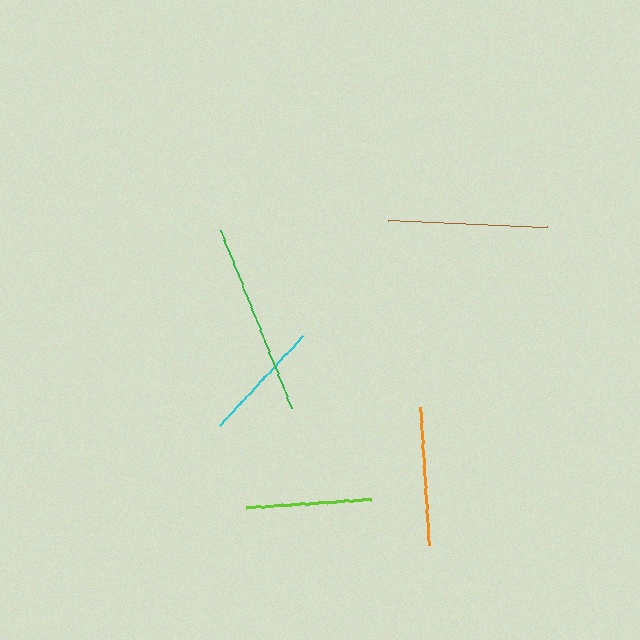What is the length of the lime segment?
The lime segment is approximately 125 pixels long.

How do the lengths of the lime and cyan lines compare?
The lime and cyan lines are approximately the same length.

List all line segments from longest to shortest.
From longest to shortest: green, brown, orange, lime, cyan.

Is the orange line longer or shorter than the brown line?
The brown line is longer than the orange line.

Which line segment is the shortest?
The cyan line is the shortest at approximately 122 pixels.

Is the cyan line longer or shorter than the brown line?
The brown line is longer than the cyan line.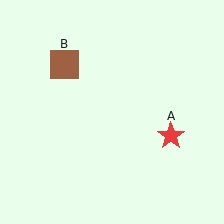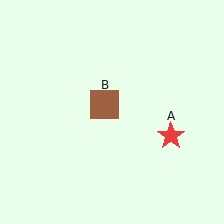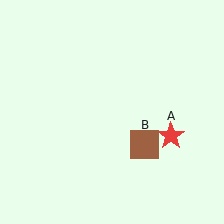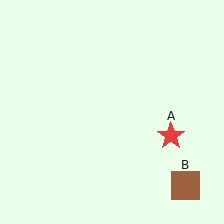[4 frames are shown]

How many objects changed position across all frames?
1 object changed position: brown square (object B).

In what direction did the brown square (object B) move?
The brown square (object B) moved down and to the right.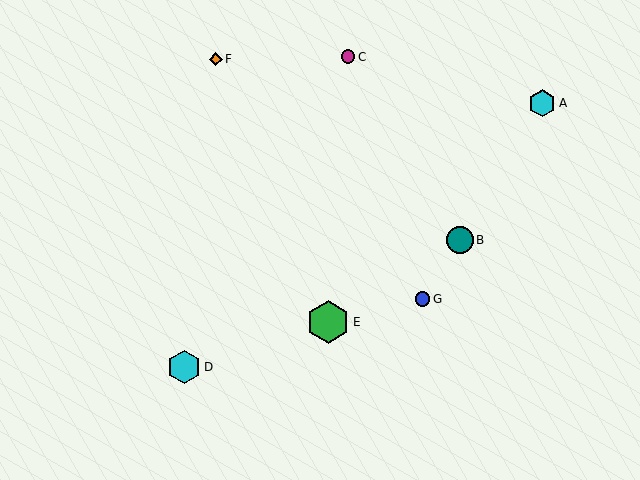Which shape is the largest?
The green hexagon (labeled E) is the largest.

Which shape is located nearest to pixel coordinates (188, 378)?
The cyan hexagon (labeled D) at (184, 367) is nearest to that location.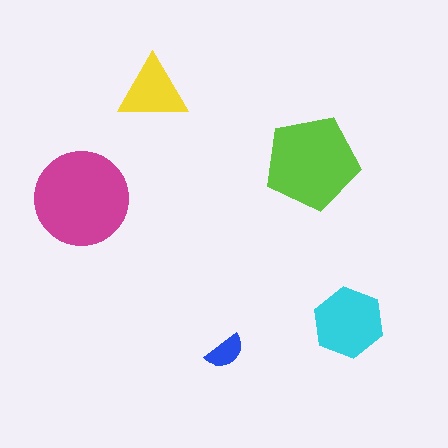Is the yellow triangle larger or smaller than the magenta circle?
Smaller.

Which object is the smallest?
The blue semicircle.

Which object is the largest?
The magenta circle.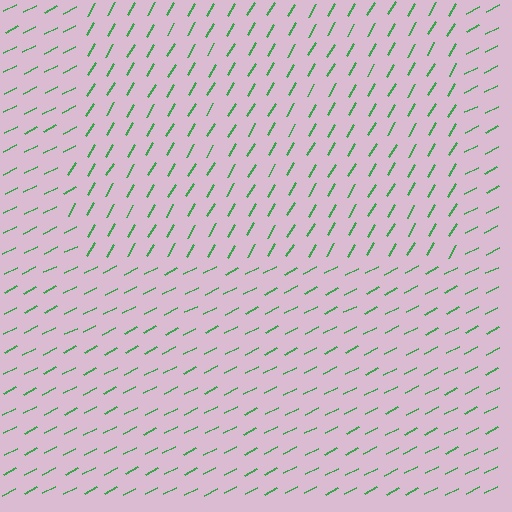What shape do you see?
I see a rectangle.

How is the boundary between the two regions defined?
The boundary is defined purely by a change in line orientation (approximately 32 degrees difference). All lines are the same color and thickness.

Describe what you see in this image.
The image is filled with small green line segments. A rectangle region in the image has lines oriented differently from the surrounding lines, creating a visible texture boundary.